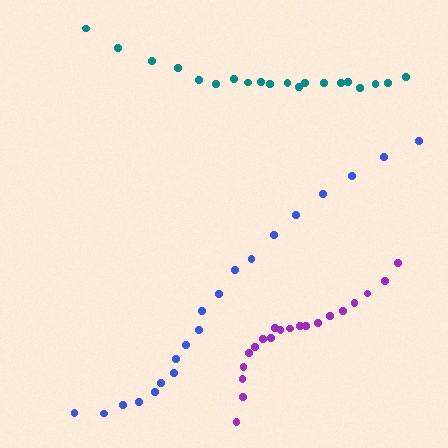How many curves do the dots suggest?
There are 3 distinct paths.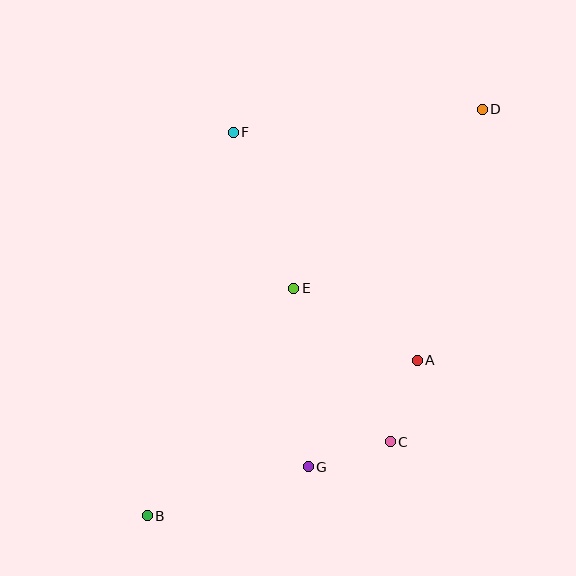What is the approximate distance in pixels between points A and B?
The distance between A and B is approximately 311 pixels.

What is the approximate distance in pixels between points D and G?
The distance between D and G is approximately 397 pixels.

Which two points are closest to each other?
Points C and G are closest to each other.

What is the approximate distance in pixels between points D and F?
The distance between D and F is approximately 250 pixels.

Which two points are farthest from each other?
Points B and D are farthest from each other.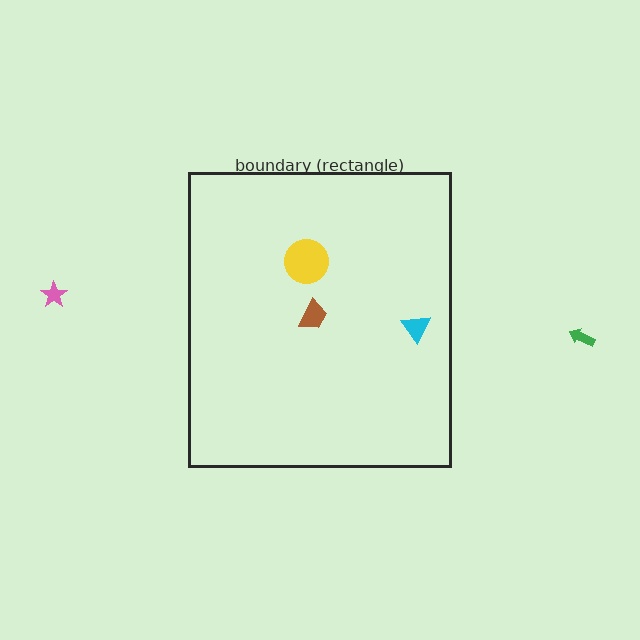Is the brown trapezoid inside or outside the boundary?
Inside.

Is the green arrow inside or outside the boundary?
Outside.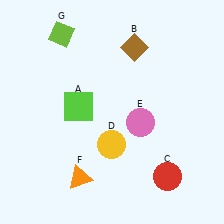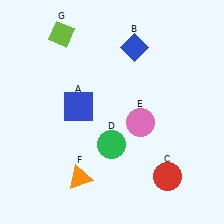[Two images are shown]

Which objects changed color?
A changed from lime to blue. B changed from brown to blue. D changed from yellow to green.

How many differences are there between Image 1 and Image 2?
There are 3 differences between the two images.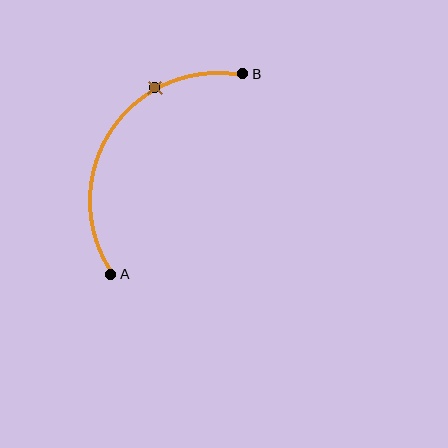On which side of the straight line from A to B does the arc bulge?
The arc bulges to the left of the straight line connecting A and B.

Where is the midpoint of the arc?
The arc midpoint is the point on the curve farthest from the straight line joining A and B. It sits to the left of that line.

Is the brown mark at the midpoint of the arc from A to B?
No. The brown mark lies on the arc but is closer to endpoint B. The arc midpoint would be at the point on the curve equidistant along the arc from both A and B.